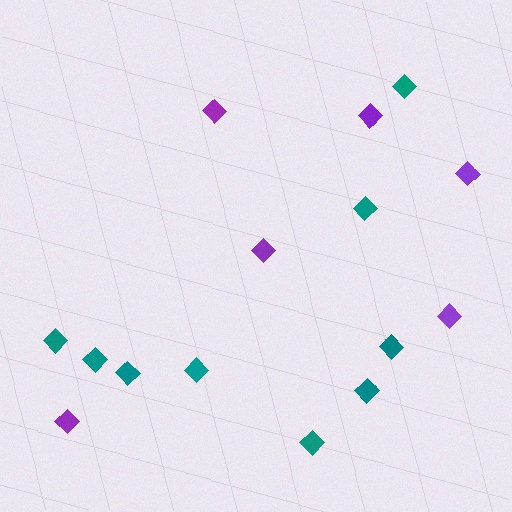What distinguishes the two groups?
There are 2 groups: one group of purple diamonds (6) and one group of teal diamonds (9).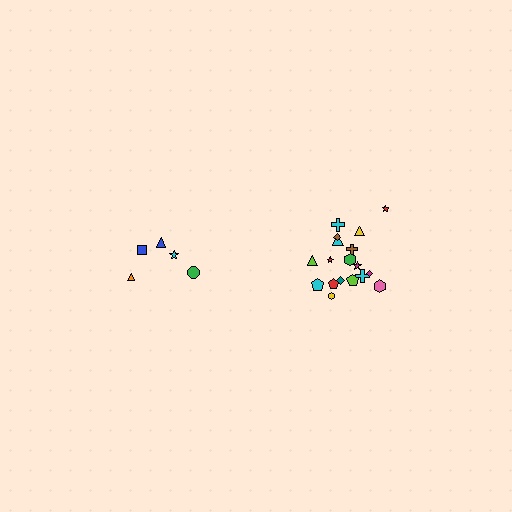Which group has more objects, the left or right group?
The right group.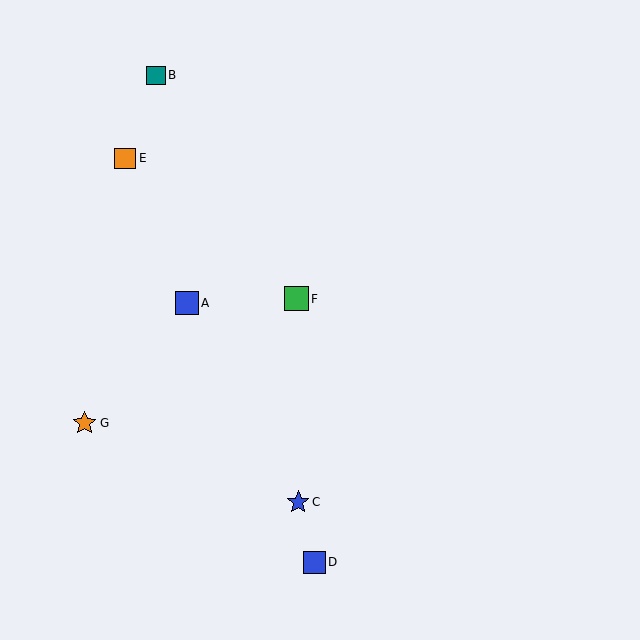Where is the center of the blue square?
The center of the blue square is at (314, 562).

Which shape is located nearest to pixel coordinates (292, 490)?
The blue star (labeled C) at (298, 502) is nearest to that location.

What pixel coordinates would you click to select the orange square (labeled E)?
Click at (125, 158) to select the orange square E.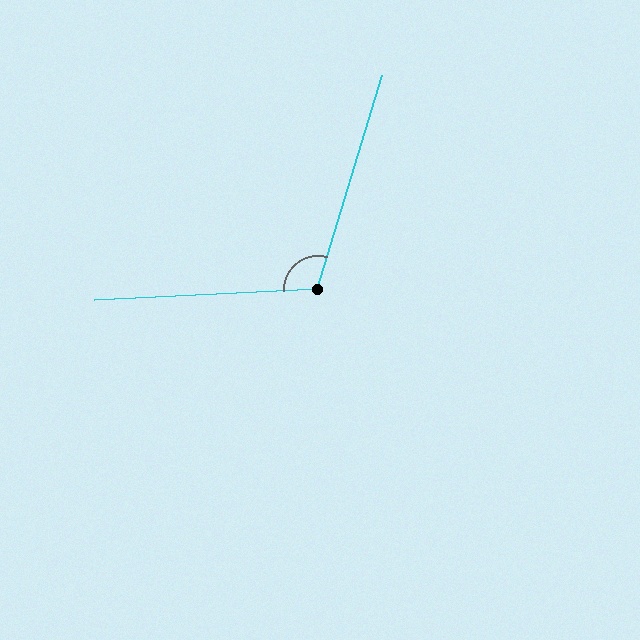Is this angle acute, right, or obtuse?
It is obtuse.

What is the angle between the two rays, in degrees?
Approximately 110 degrees.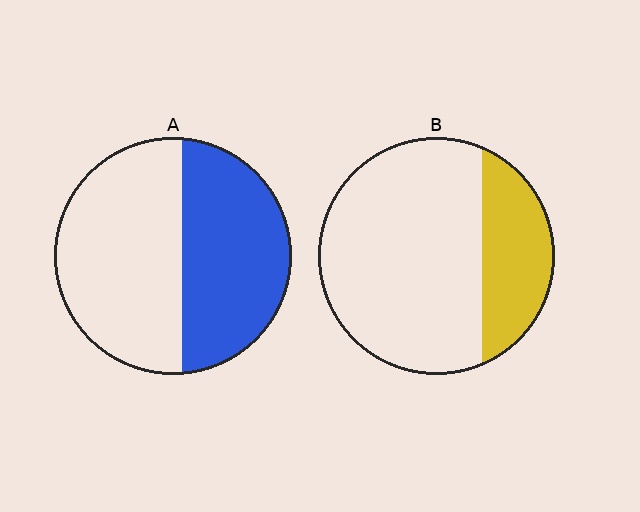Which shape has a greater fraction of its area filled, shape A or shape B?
Shape A.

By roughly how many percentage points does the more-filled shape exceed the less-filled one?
By roughly 20 percentage points (A over B).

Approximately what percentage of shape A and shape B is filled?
A is approximately 45% and B is approximately 25%.